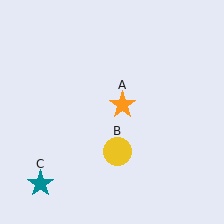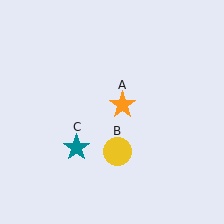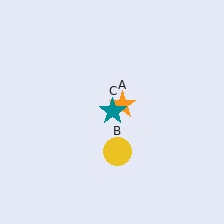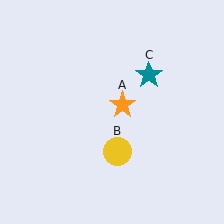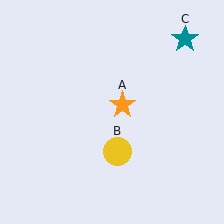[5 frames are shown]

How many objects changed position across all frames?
1 object changed position: teal star (object C).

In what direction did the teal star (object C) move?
The teal star (object C) moved up and to the right.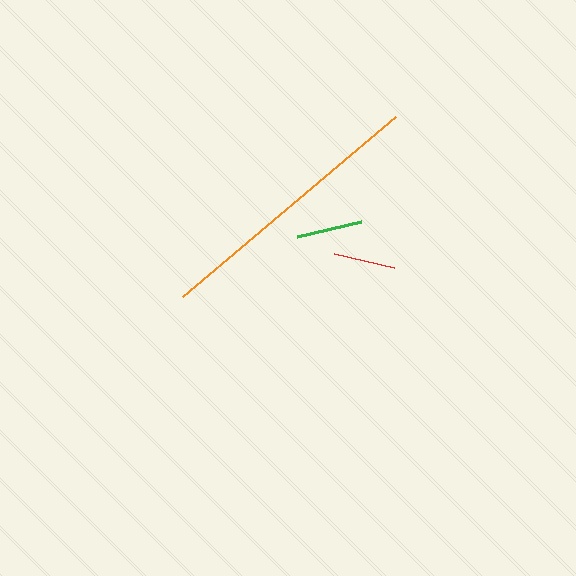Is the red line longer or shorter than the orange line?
The orange line is longer than the red line.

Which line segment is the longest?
The orange line is the longest at approximately 280 pixels.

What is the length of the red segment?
The red segment is approximately 62 pixels long.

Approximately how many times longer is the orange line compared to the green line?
The orange line is approximately 4.3 times the length of the green line.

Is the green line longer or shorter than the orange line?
The orange line is longer than the green line.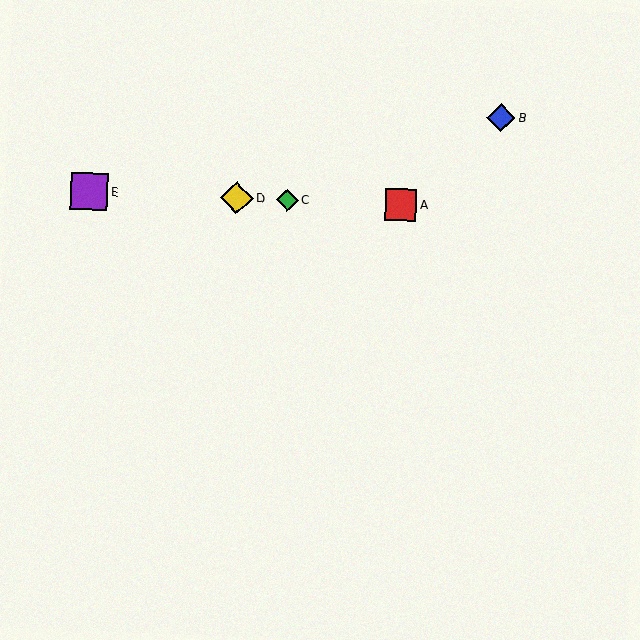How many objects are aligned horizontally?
4 objects (A, C, D, E) are aligned horizontally.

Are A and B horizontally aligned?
No, A is at y≈205 and B is at y≈117.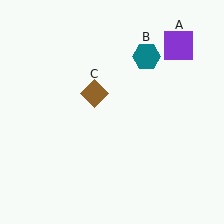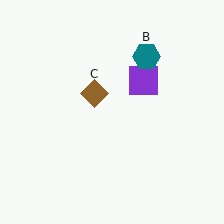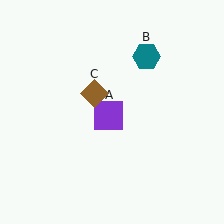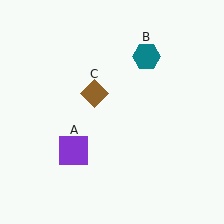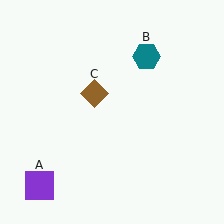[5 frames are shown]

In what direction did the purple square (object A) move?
The purple square (object A) moved down and to the left.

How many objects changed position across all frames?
1 object changed position: purple square (object A).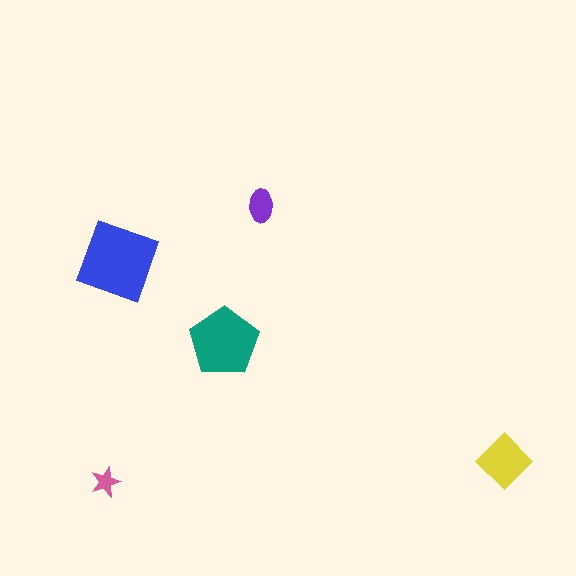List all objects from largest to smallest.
The blue square, the teal pentagon, the yellow diamond, the purple ellipse, the pink star.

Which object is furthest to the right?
The yellow diamond is rightmost.